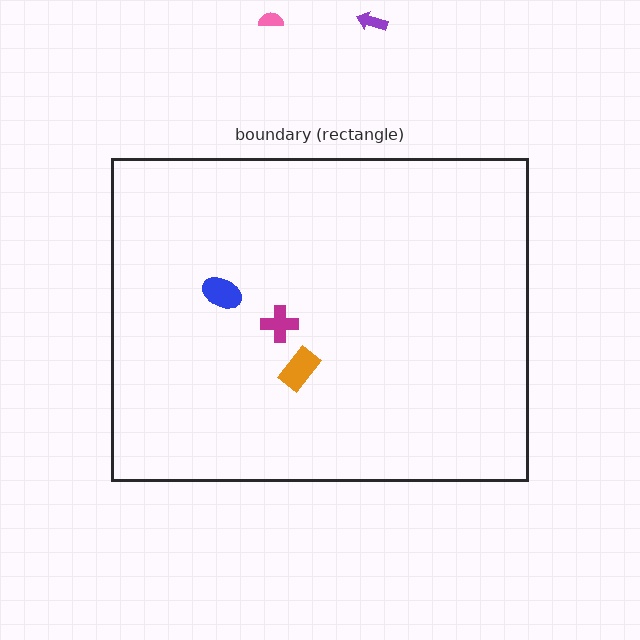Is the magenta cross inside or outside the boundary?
Inside.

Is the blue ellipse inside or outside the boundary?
Inside.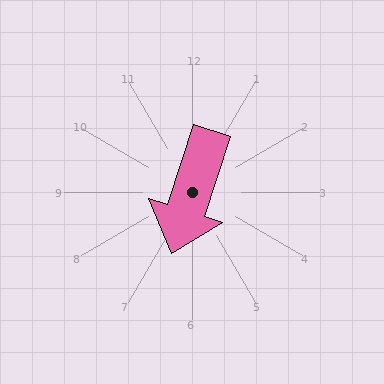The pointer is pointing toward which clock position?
Roughly 7 o'clock.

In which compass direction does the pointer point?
South.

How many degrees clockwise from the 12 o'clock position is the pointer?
Approximately 198 degrees.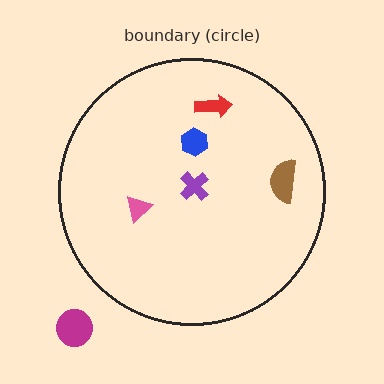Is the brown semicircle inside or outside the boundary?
Inside.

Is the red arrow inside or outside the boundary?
Inside.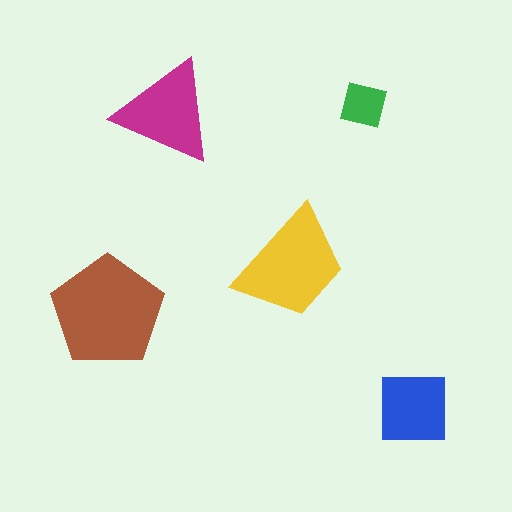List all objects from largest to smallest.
The brown pentagon, the yellow trapezoid, the magenta triangle, the blue square, the green square.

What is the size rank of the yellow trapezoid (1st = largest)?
2nd.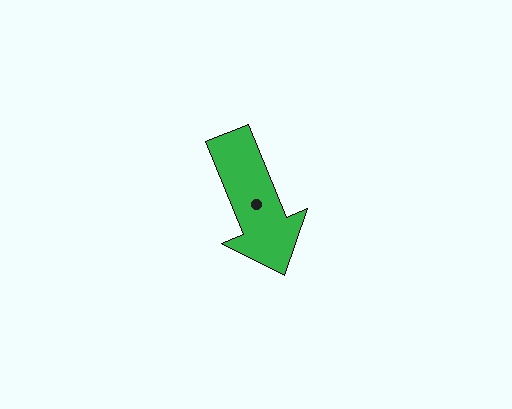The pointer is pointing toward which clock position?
Roughly 5 o'clock.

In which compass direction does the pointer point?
South.